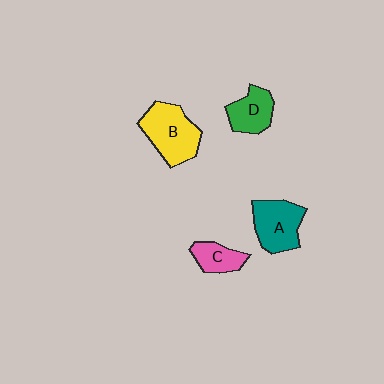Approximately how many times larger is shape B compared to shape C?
Approximately 2.0 times.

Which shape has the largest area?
Shape B (yellow).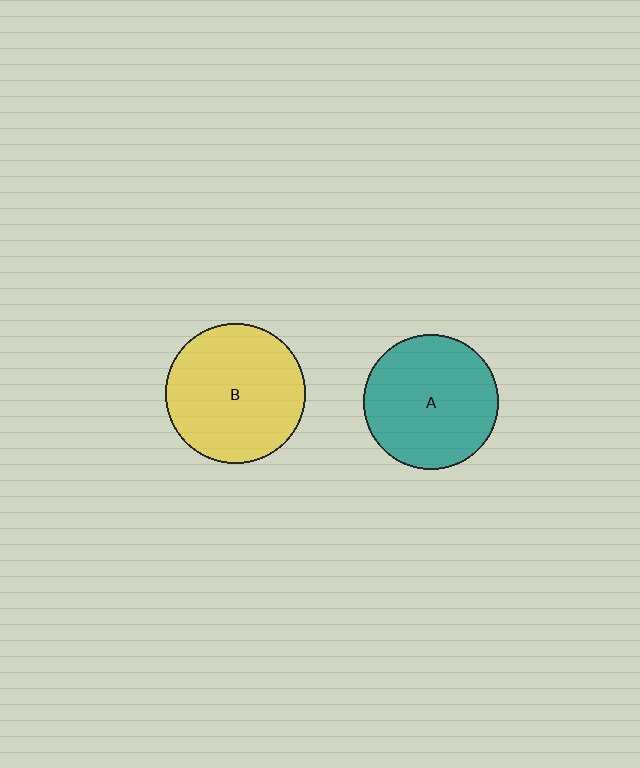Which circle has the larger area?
Circle B (yellow).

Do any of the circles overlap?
No, none of the circles overlap.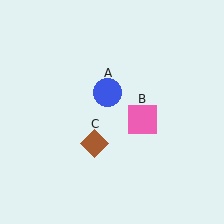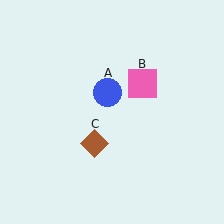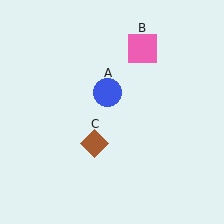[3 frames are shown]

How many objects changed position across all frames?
1 object changed position: pink square (object B).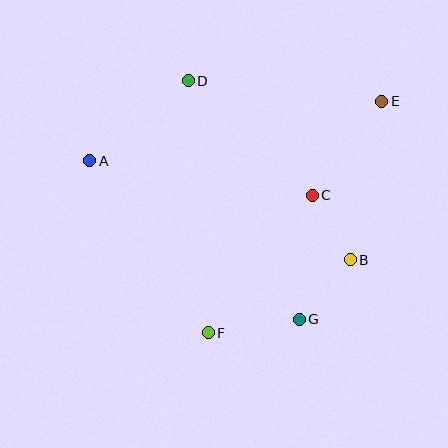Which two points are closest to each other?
Points B and C are closest to each other.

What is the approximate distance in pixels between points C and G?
The distance between C and G is approximately 125 pixels.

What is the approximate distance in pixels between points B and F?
The distance between B and F is approximately 160 pixels.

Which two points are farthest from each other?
Points A and E are farthest from each other.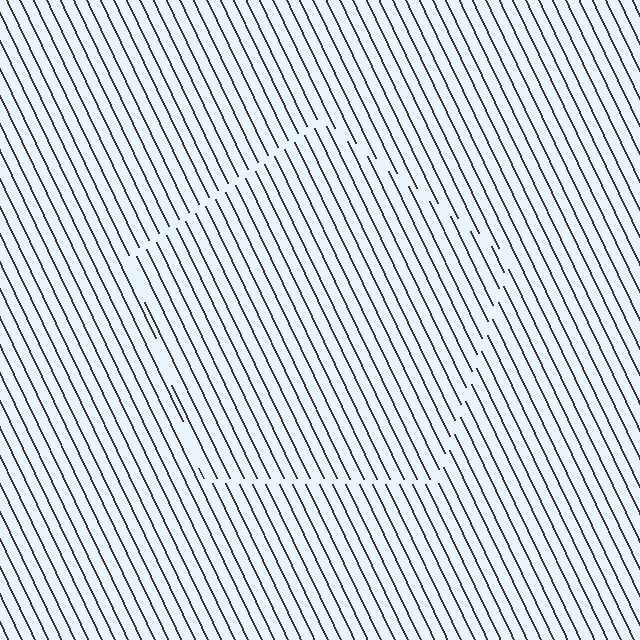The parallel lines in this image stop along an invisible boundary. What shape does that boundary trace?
An illusory pentagon. The interior of the shape contains the same grating, shifted by half a period — the contour is defined by the phase discontinuity where line-ends from the inner and outer gratings abut.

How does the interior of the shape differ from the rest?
The interior of the shape contains the same grating, shifted by half a period — the contour is defined by the phase discontinuity where line-ends from the inner and outer gratings abut.